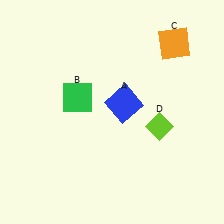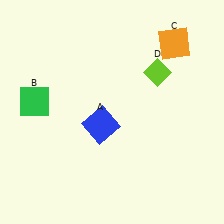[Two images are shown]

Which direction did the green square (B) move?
The green square (B) moved left.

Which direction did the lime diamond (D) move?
The lime diamond (D) moved up.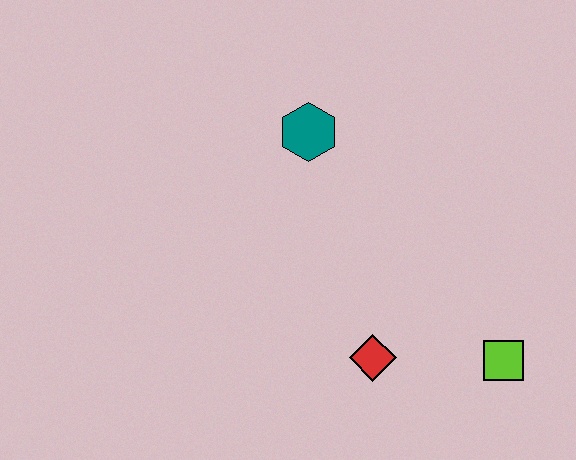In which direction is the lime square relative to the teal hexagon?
The lime square is below the teal hexagon.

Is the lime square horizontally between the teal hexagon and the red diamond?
No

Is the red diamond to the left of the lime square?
Yes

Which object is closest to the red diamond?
The lime square is closest to the red diamond.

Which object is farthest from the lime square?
The teal hexagon is farthest from the lime square.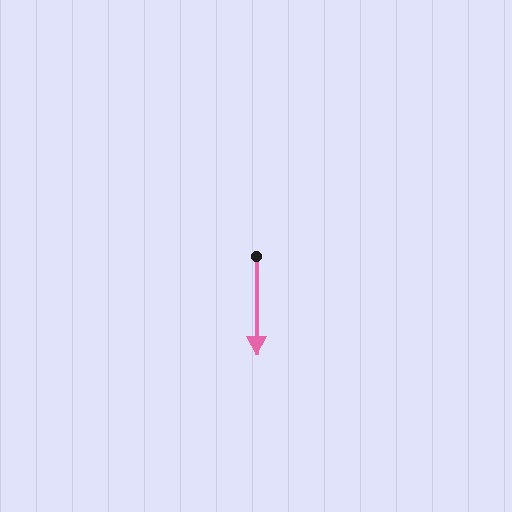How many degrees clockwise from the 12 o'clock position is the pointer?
Approximately 179 degrees.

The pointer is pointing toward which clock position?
Roughly 6 o'clock.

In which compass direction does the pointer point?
South.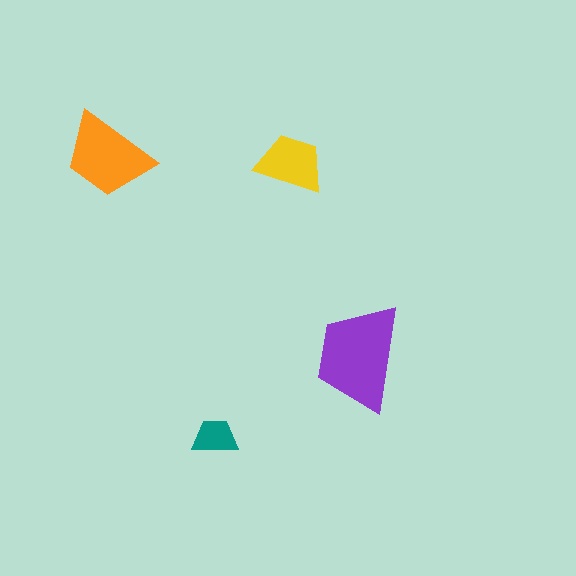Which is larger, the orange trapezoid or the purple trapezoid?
The purple one.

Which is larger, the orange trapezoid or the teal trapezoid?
The orange one.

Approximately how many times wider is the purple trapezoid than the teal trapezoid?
About 2.5 times wider.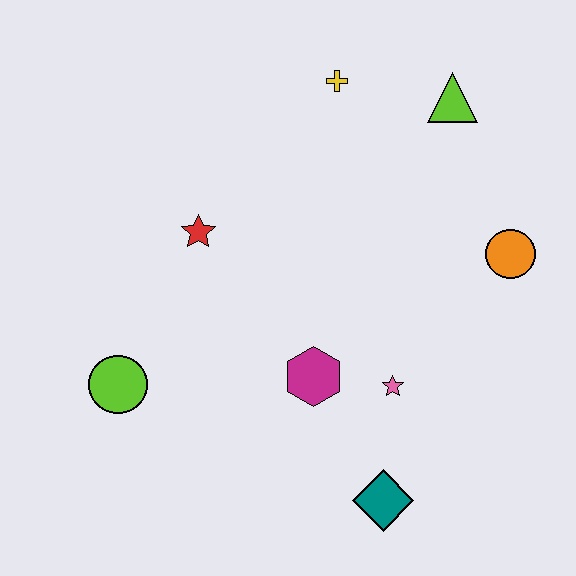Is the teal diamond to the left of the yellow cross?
No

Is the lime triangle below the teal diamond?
No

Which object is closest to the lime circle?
The red star is closest to the lime circle.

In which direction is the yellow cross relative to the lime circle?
The yellow cross is above the lime circle.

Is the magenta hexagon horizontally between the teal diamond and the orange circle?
No